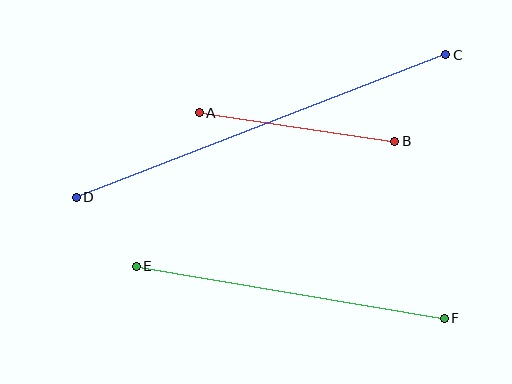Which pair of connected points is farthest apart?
Points C and D are farthest apart.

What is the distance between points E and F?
The distance is approximately 312 pixels.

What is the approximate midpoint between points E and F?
The midpoint is at approximately (290, 292) pixels.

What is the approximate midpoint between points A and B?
The midpoint is at approximately (297, 127) pixels.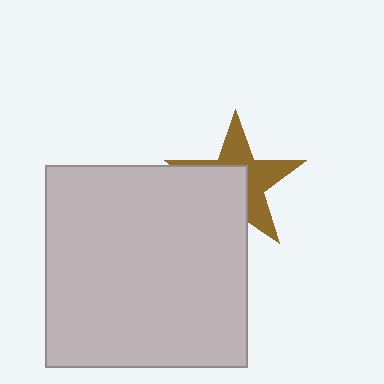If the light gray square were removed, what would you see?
You would see the complete brown star.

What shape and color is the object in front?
The object in front is a light gray square.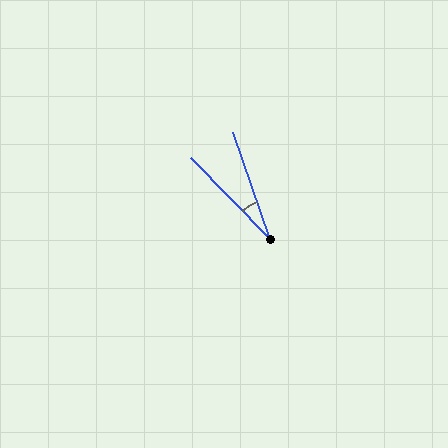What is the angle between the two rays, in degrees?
Approximately 26 degrees.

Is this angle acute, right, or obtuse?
It is acute.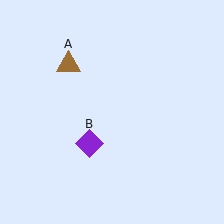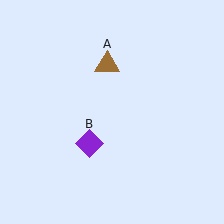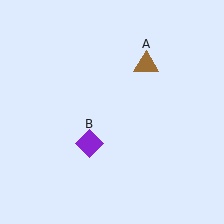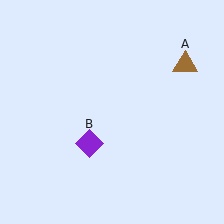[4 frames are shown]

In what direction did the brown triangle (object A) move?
The brown triangle (object A) moved right.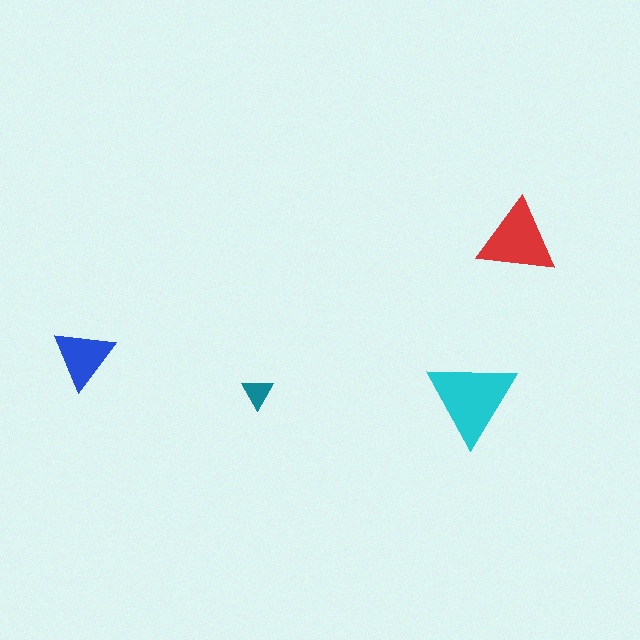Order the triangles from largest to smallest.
the cyan one, the red one, the blue one, the teal one.